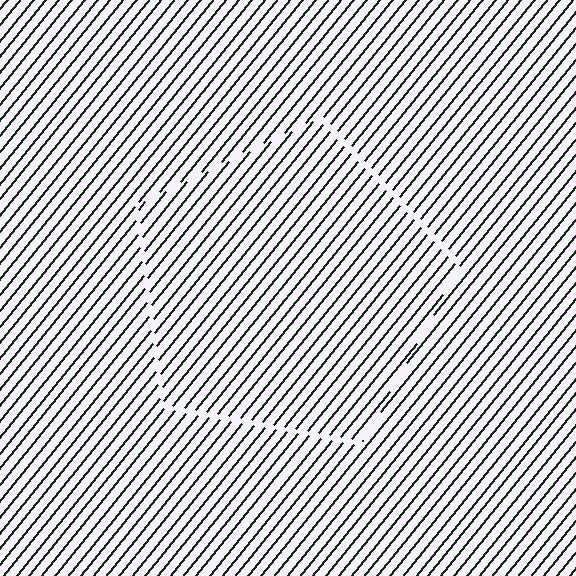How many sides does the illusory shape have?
5 sides — the line-ends trace a pentagon.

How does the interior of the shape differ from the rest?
The interior of the shape contains the same grating, shifted by half a period — the contour is defined by the phase discontinuity where line-ends from the inner and outer gratings abut.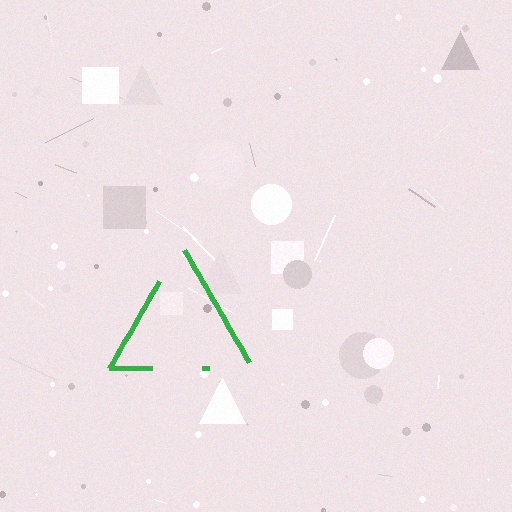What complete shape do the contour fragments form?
The contour fragments form a triangle.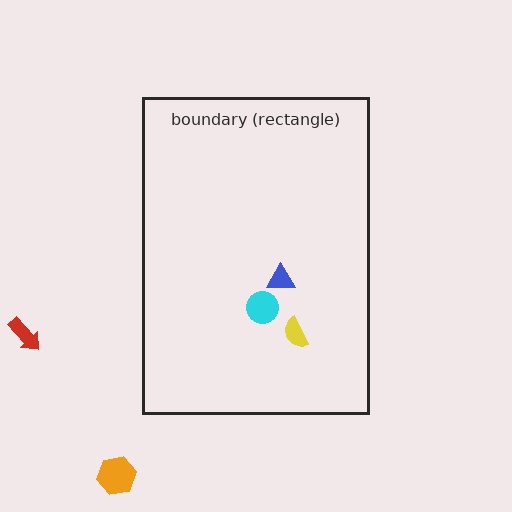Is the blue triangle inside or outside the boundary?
Inside.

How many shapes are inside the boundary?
3 inside, 2 outside.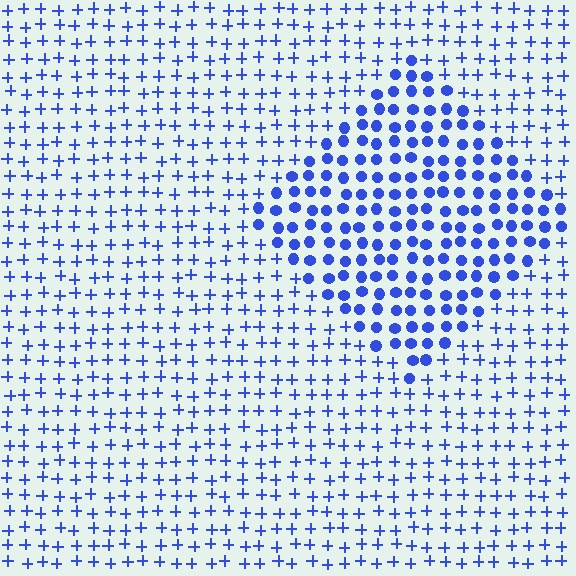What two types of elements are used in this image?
The image uses circles inside the diamond region and plus signs outside it.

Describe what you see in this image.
The image is filled with small blue elements arranged in a uniform grid. A diamond-shaped region contains circles, while the surrounding area contains plus signs. The boundary is defined purely by the change in element shape.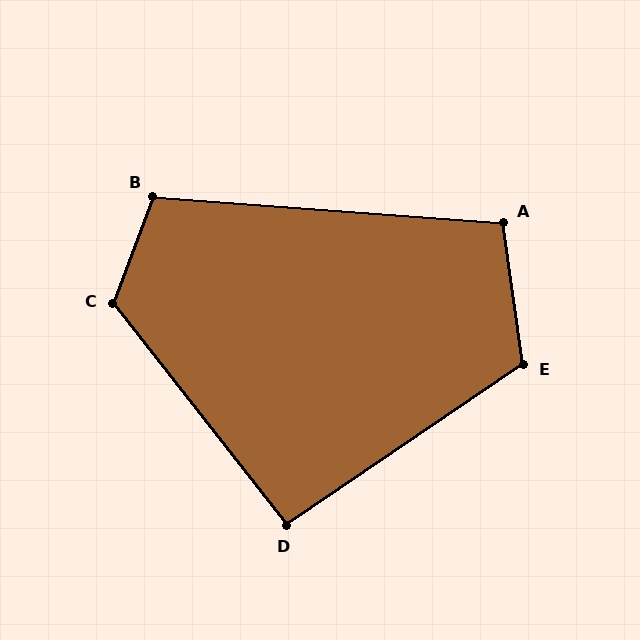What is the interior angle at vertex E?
Approximately 116 degrees (obtuse).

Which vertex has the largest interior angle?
C, at approximately 121 degrees.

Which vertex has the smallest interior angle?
D, at approximately 94 degrees.